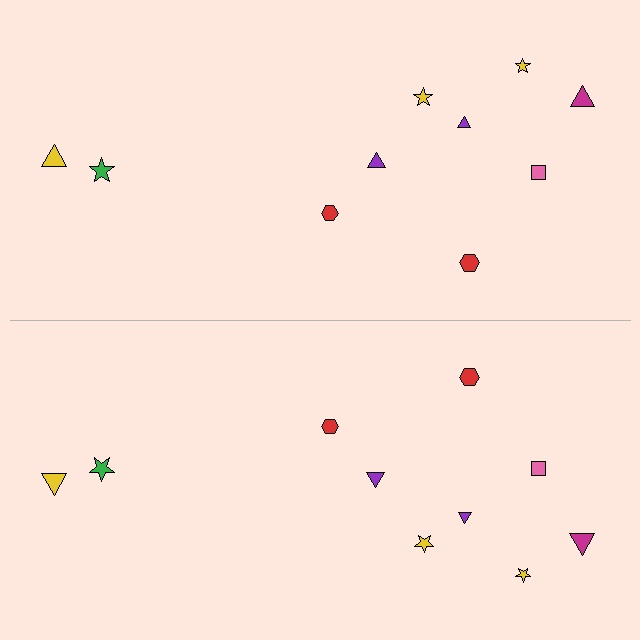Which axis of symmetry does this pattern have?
The pattern has a horizontal axis of symmetry running through the center of the image.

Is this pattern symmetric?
Yes, this pattern has bilateral (reflection) symmetry.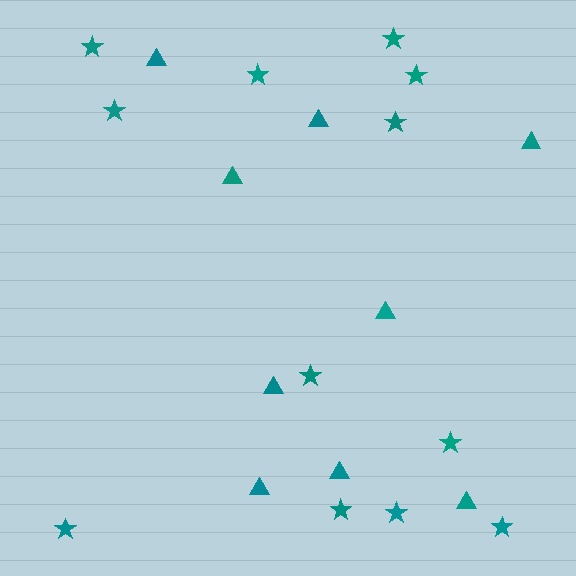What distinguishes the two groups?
There are 2 groups: one group of triangles (9) and one group of stars (12).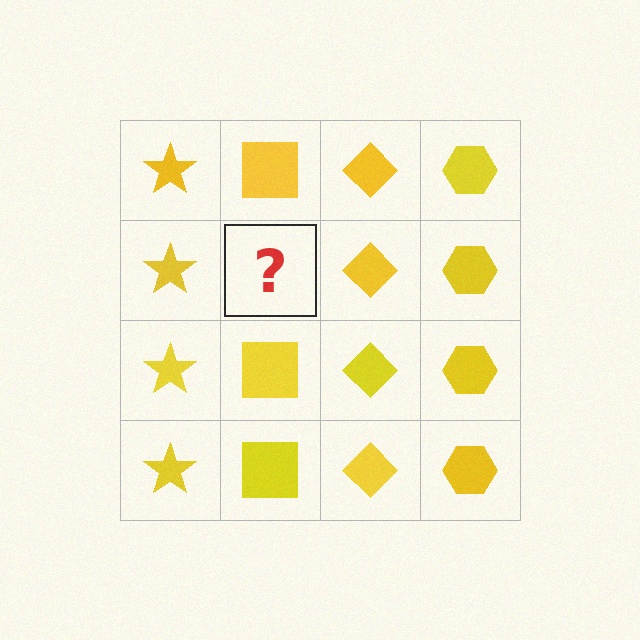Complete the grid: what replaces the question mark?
The question mark should be replaced with a yellow square.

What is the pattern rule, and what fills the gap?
The rule is that each column has a consistent shape. The gap should be filled with a yellow square.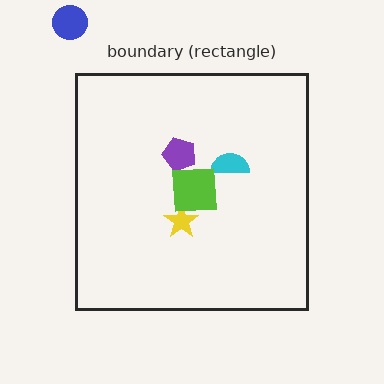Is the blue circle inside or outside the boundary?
Outside.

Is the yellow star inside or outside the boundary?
Inside.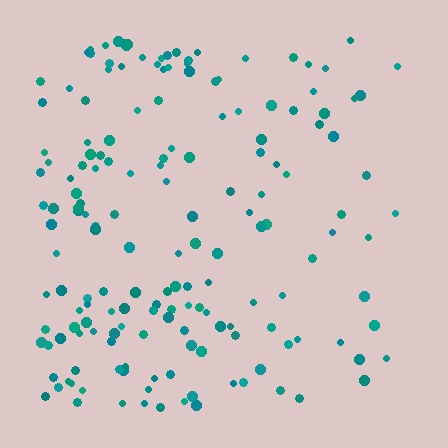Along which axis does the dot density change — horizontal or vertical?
Horizontal.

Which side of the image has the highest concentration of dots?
The left.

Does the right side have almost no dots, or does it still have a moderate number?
Still a moderate number, just noticeably fewer than the left.